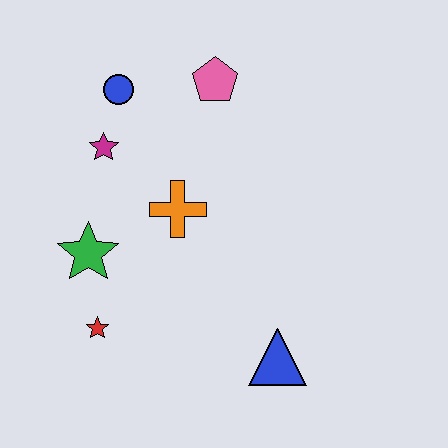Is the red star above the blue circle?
No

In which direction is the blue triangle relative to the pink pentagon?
The blue triangle is below the pink pentagon.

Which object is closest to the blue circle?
The magenta star is closest to the blue circle.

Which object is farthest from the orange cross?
The blue triangle is farthest from the orange cross.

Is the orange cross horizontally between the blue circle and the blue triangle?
Yes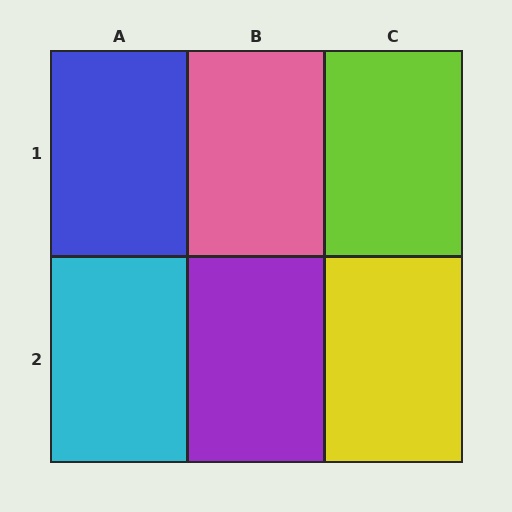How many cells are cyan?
1 cell is cyan.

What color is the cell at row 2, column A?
Cyan.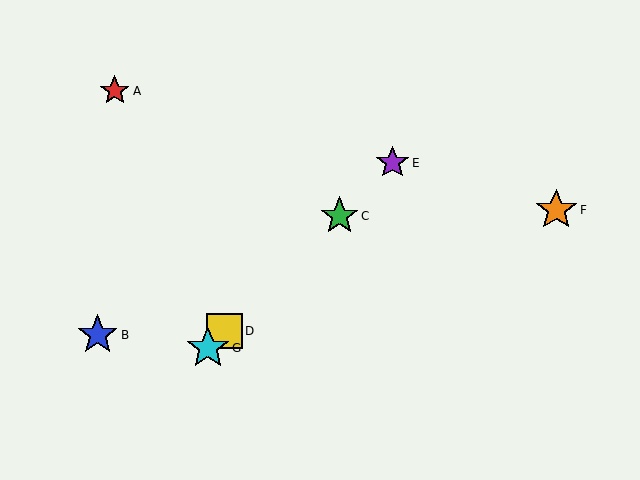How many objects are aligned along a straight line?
4 objects (C, D, E, G) are aligned along a straight line.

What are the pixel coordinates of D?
Object D is at (225, 331).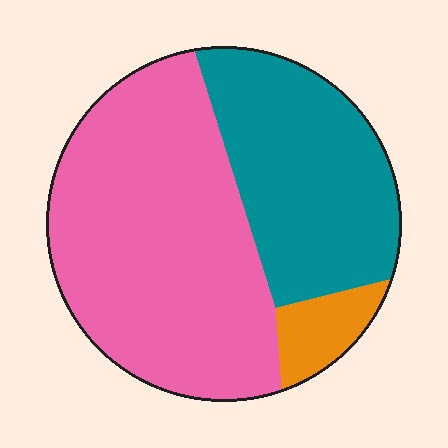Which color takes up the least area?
Orange, at roughly 5%.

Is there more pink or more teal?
Pink.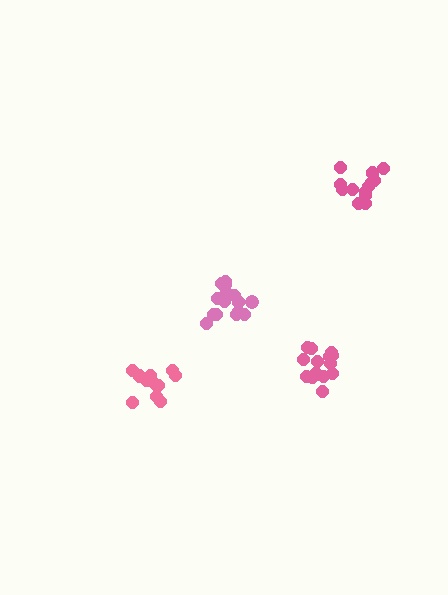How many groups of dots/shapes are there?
There are 4 groups.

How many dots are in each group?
Group 1: 16 dots, Group 2: 16 dots, Group 3: 11 dots, Group 4: 13 dots (56 total).